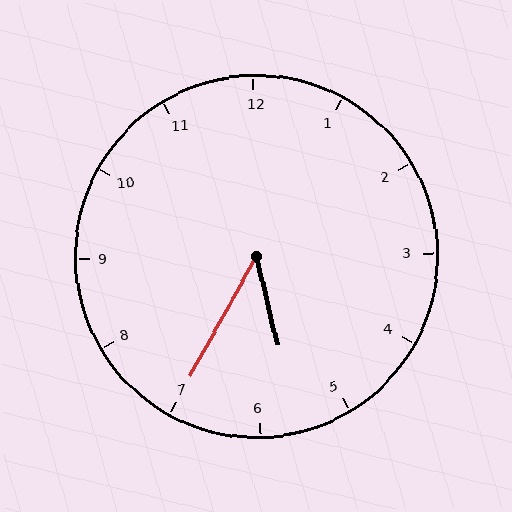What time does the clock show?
5:35.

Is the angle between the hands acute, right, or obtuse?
It is acute.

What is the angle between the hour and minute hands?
Approximately 42 degrees.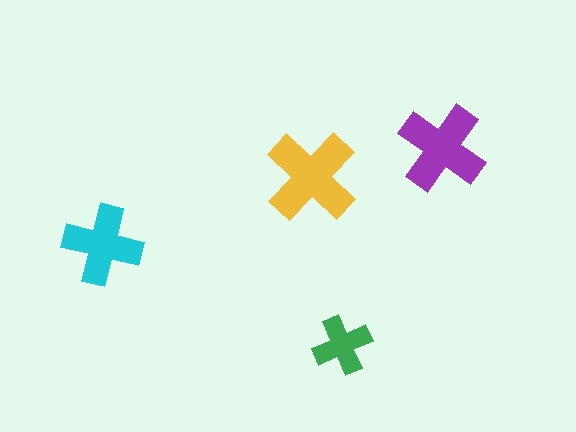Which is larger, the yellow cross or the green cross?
The yellow one.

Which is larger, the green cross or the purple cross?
The purple one.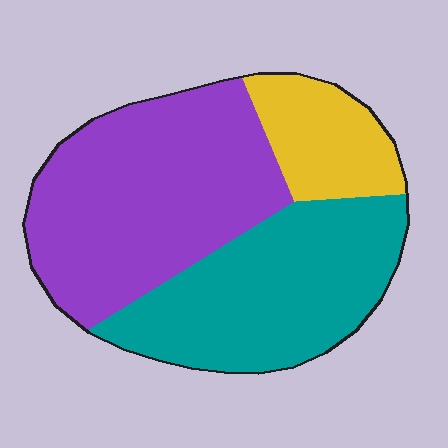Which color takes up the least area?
Yellow, at roughly 15%.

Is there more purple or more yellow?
Purple.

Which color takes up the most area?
Purple, at roughly 45%.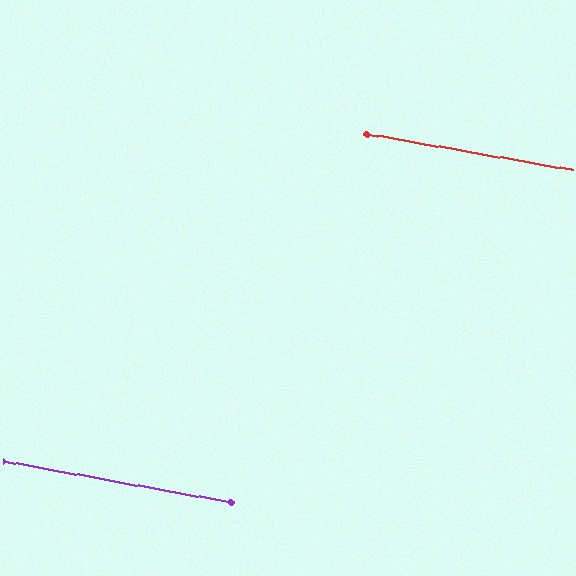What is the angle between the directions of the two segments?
Approximately 0 degrees.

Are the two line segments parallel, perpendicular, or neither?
Parallel — their directions differ by only 0.3°.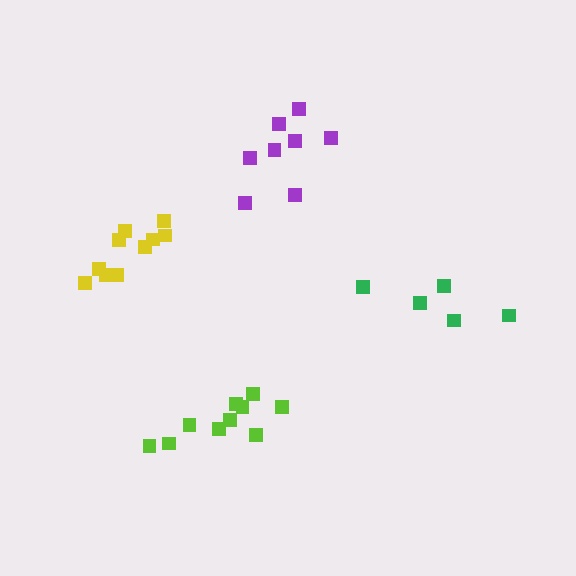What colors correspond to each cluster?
The clusters are colored: yellow, purple, lime, green.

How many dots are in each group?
Group 1: 10 dots, Group 2: 8 dots, Group 3: 10 dots, Group 4: 5 dots (33 total).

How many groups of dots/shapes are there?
There are 4 groups.